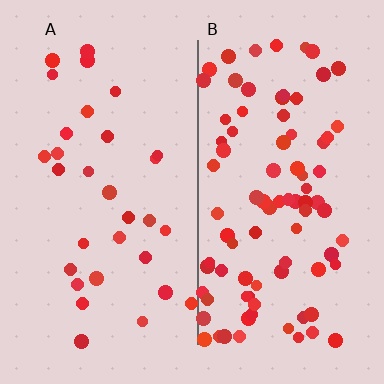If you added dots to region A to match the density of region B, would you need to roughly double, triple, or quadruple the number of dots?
Approximately triple.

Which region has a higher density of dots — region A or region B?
B (the right).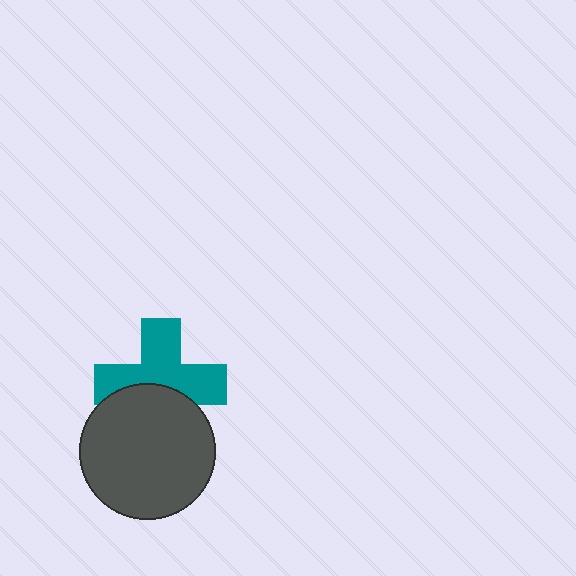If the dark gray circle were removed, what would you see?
You would see the complete teal cross.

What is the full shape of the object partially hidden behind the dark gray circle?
The partially hidden object is a teal cross.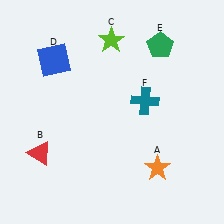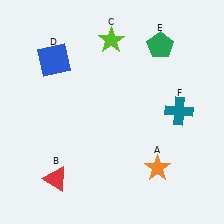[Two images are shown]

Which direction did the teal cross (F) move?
The teal cross (F) moved right.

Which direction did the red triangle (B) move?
The red triangle (B) moved down.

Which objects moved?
The objects that moved are: the red triangle (B), the teal cross (F).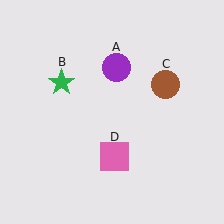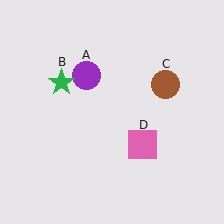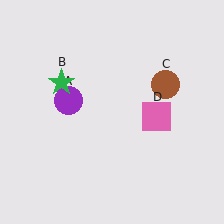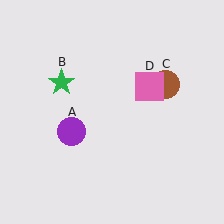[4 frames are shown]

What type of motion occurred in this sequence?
The purple circle (object A), pink square (object D) rotated counterclockwise around the center of the scene.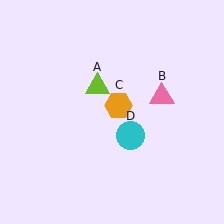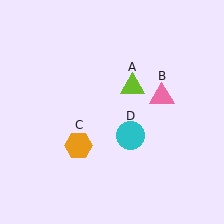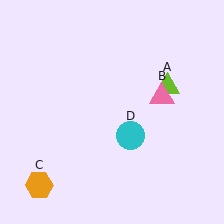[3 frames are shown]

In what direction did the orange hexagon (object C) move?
The orange hexagon (object C) moved down and to the left.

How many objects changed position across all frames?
2 objects changed position: lime triangle (object A), orange hexagon (object C).